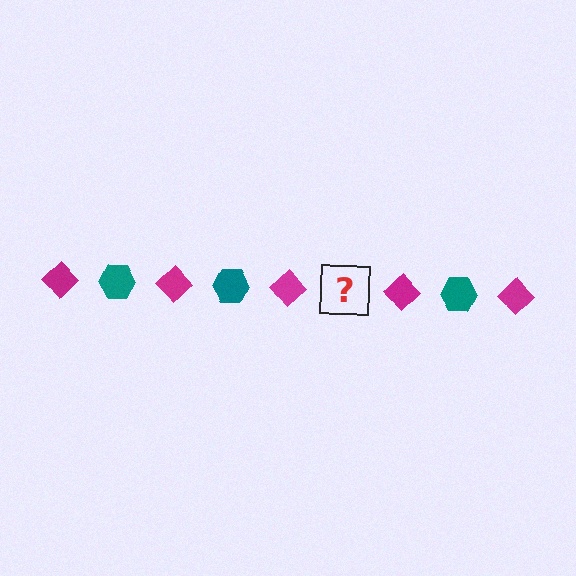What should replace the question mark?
The question mark should be replaced with a teal hexagon.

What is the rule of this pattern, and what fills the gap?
The rule is that the pattern alternates between magenta diamond and teal hexagon. The gap should be filled with a teal hexagon.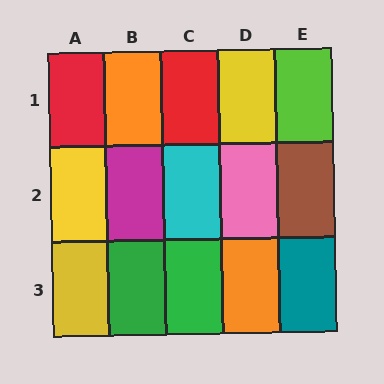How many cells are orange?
2 cells are orange.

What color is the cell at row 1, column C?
Red.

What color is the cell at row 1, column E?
Lime.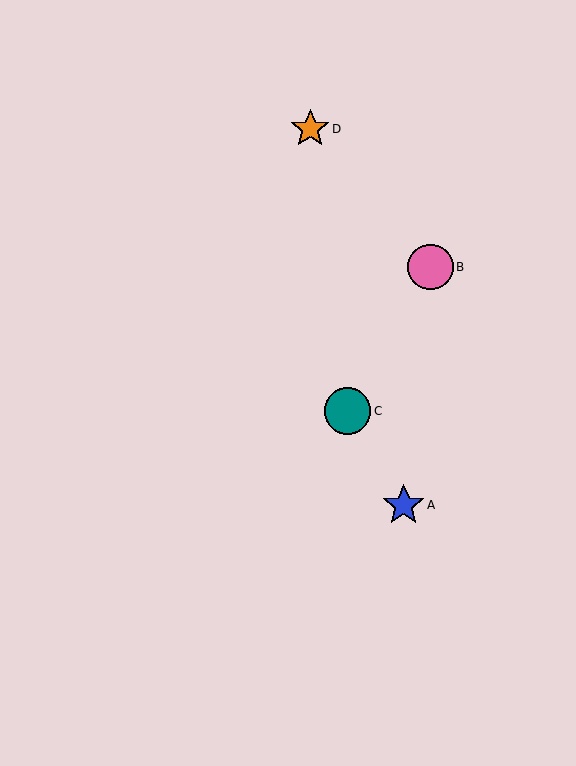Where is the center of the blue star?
The center of the blue star is at (404, 505).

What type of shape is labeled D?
Shape D is an orange star.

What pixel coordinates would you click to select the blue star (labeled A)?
Click at (404, 505) to select the blue star A.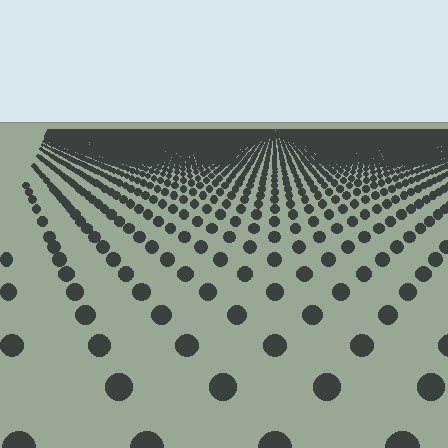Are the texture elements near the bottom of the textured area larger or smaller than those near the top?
Larger. Near the bottom, elements are closer to the viewer and appear at a bigger on-screen size.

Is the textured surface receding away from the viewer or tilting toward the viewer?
The surface is receding away from the viewer. Texture elements get smaller and denser toward the top.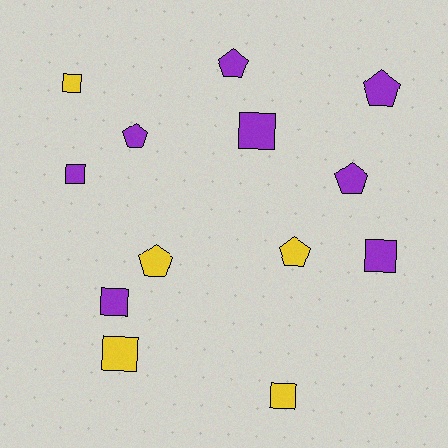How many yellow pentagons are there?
There are 2 yellow pentagons.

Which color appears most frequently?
Purple, with 8 objects.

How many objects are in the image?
There are 13 objects.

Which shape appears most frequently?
Square, with 7 objects.